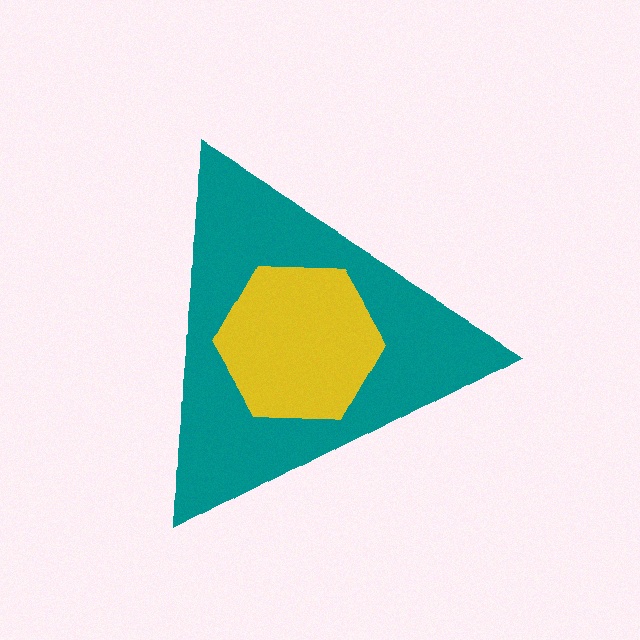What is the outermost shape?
The teal triangle.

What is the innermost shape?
The yellow hexagon.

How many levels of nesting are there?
2.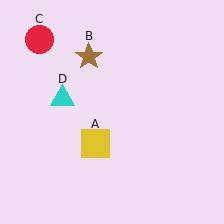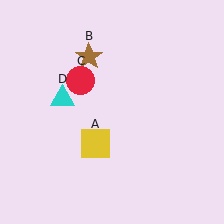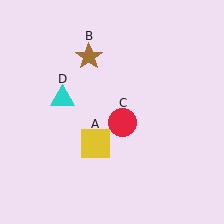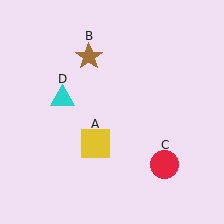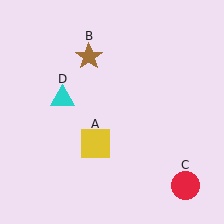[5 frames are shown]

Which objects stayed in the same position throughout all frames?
Yellow square (object A) and brown star (object B) and cyan triangle (object D) remained stationary.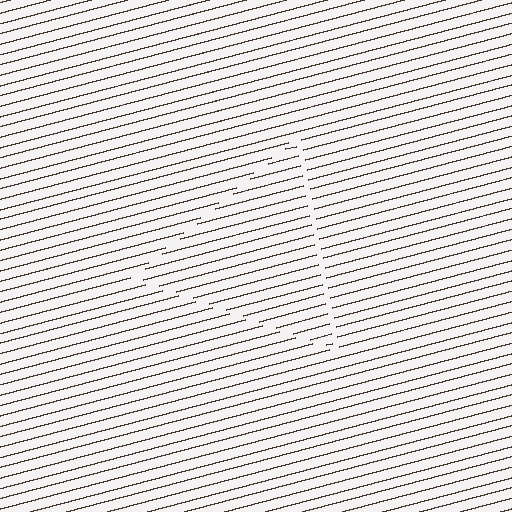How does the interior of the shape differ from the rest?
The interior of the shape contains the same grating, shifted by half a period — the contour is defined by the phase discontinuity where line-ends from the inner and outer gratings abut.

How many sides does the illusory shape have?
3 sides — the line-ends trace a triangle.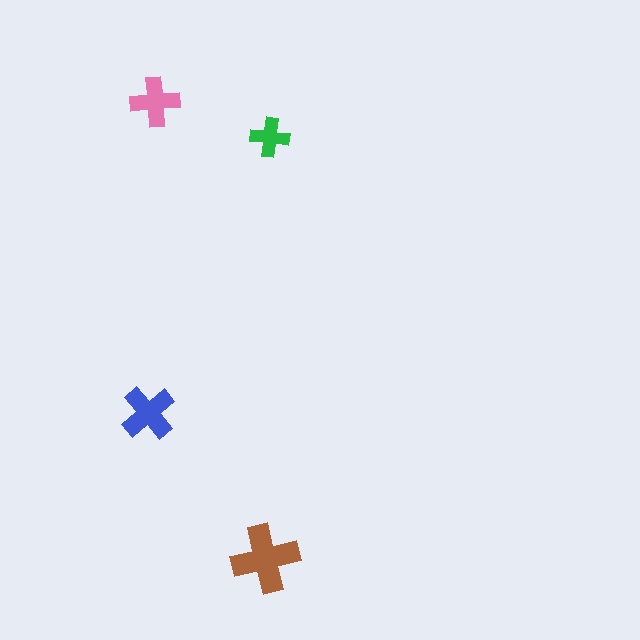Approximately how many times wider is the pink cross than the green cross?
About 1.5 times wider.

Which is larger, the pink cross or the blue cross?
The blue one.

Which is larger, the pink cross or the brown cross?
The brown one.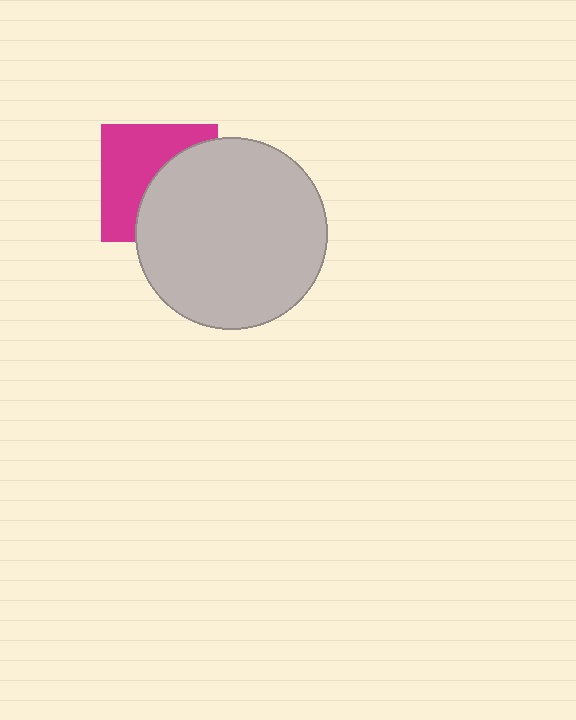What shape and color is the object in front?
The object in front is a light gray circle.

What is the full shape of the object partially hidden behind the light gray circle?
The partially hidden object is a magenta square.